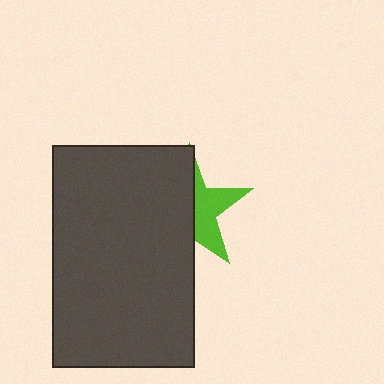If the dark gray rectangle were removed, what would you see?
You would see the complete lime star.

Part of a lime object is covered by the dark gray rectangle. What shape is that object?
It is a star.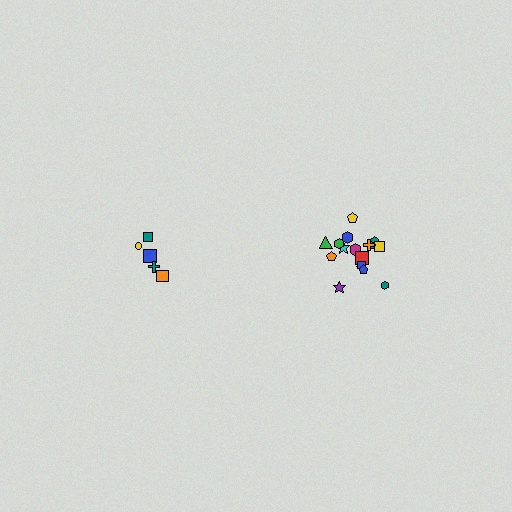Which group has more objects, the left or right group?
The right group.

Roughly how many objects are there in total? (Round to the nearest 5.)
Roughly 25 objects in total.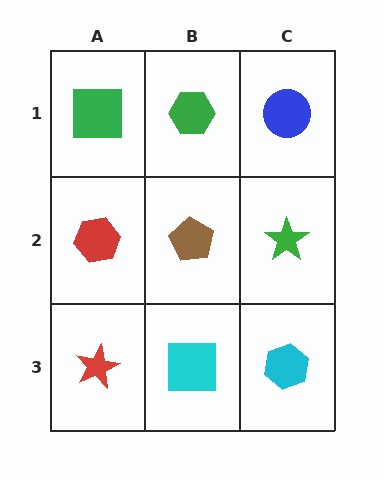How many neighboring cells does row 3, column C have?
2.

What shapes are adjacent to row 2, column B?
A green hexagon (row 1, column B), a cyan square (row 3, column B), a red hexagon (row 2, column A), a green star (row 2, column C).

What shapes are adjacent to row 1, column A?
A red hexagon (row 2, column A), a green hexagon (row 1, column B).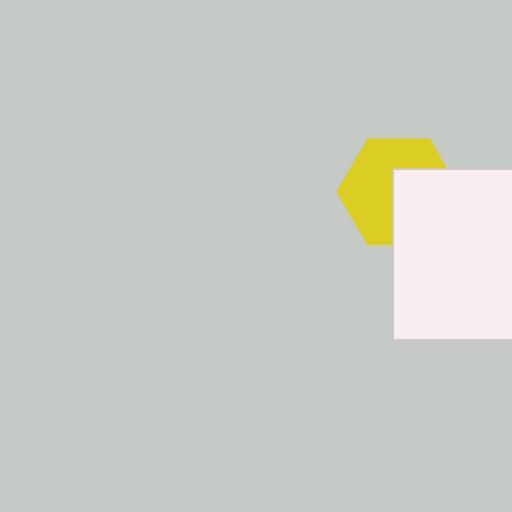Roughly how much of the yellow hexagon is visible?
About half of it is visible (roughly 57%).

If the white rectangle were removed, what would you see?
You would see the complete yellow hexagon.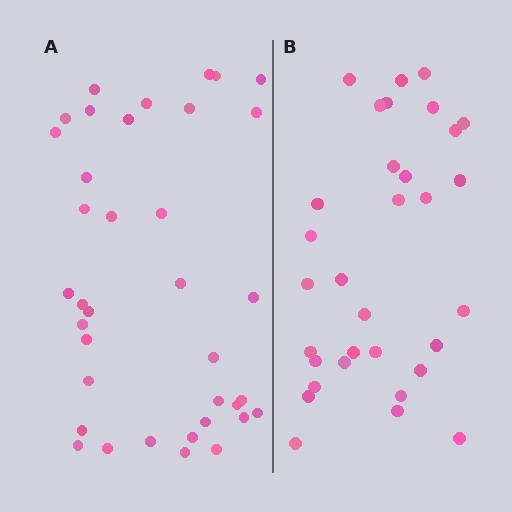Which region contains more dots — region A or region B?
Region A (the left region) has more dots.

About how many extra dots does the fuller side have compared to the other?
Region A has about 5 more dots than region B.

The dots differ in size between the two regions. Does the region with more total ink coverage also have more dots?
No. Region B has more total ink coverage because its dots are larger, but region A actually contains more individual dots. Total area can be misleading — the number of items is what matters here.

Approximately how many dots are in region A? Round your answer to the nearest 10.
About 40 dots. (The exact count is 37, which rounds to 40.)